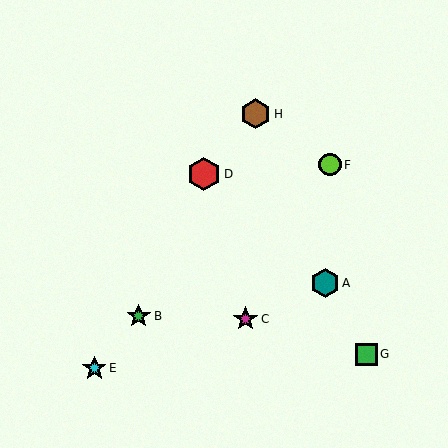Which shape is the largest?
The red hexagon (labeled D) is the largest.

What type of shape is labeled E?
Shape E is a cyan star.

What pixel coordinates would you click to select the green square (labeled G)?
Click at (366, 354) to select the green square G.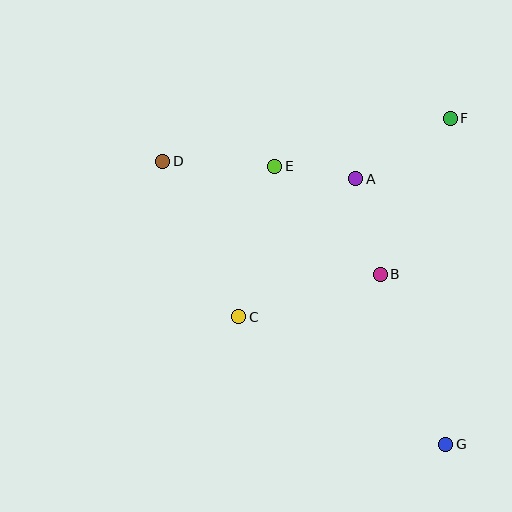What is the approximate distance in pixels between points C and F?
The distance between C and F is approximately 290 pixels.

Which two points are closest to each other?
Points A and E are closest to each other.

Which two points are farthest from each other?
Points D and G are farthest from each other.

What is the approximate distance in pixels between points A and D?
The distance between A and D is approximately 194 pixels.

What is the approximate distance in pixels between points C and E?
The distance between C and E is approximately 155 pixels.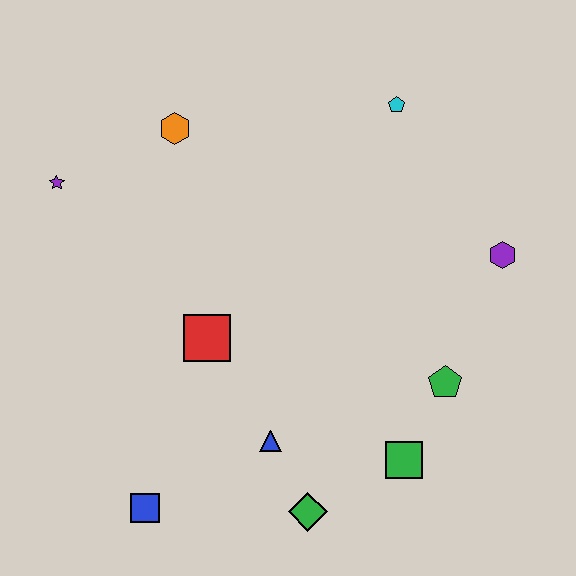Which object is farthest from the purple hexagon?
The purple star is farthest from the purple hexagon.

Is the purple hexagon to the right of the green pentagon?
Yes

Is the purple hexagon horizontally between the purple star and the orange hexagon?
No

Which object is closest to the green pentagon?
The green square is closest to the green pentagon.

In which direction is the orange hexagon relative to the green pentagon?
The orange hexagon is to the left of the green pentagon.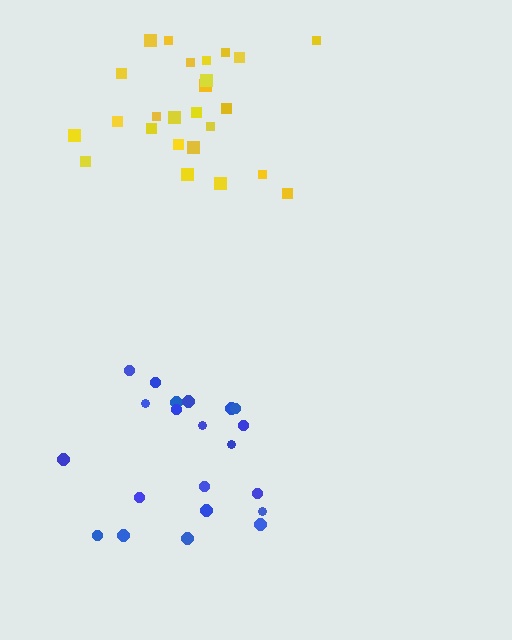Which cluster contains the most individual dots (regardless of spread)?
Yellow (25).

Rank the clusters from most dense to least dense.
yellow, blue.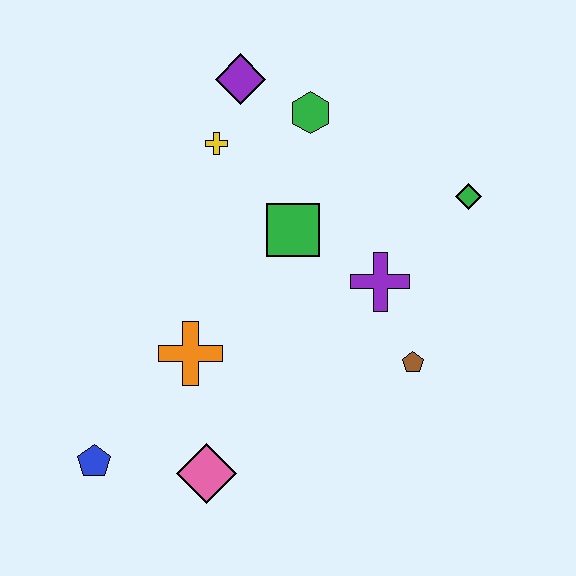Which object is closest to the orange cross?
The pink diamond is closest to the orange cross.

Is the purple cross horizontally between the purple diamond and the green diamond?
Yes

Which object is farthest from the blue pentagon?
The green diamond is farthest from the blue pentagon.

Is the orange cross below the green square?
Yes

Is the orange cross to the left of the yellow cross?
Yes